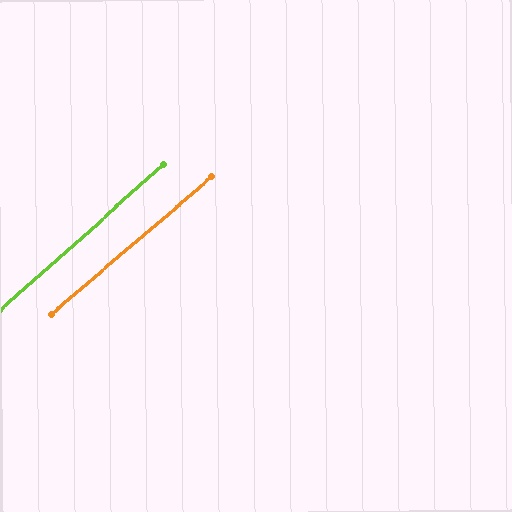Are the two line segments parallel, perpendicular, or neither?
Parallel — their directions differ by only 1.1°.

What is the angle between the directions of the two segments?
Approximately 1 degree.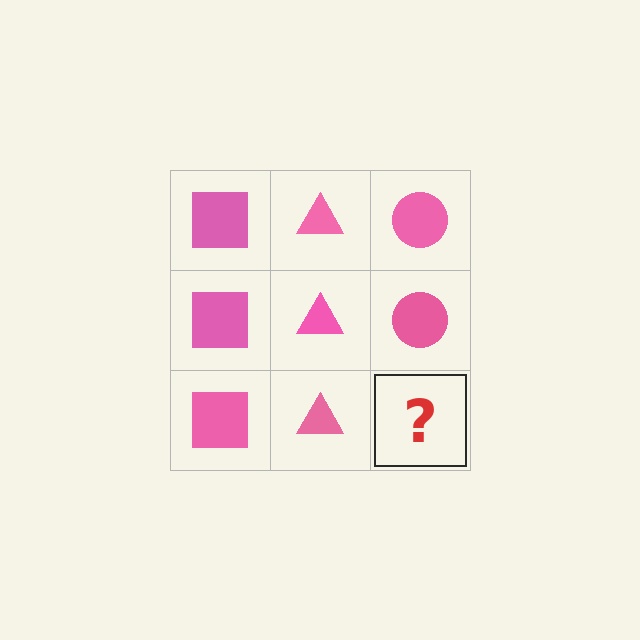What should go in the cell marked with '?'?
The missing cell should contain a pink circle.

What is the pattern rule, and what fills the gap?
The rule is that each column has a consistent shape. The gap should be filled with a pink circle.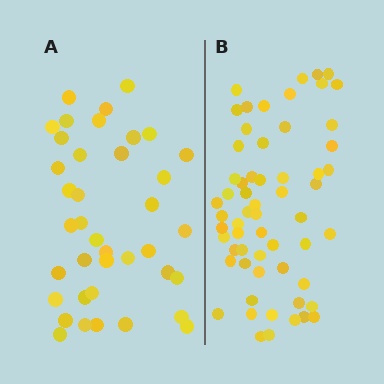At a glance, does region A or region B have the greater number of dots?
Region B (the right region) has more dots.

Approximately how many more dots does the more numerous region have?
Region B has approximately 20 more dots than region A.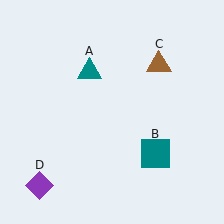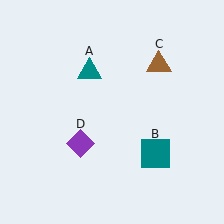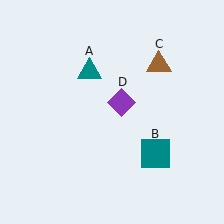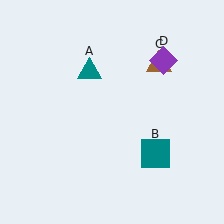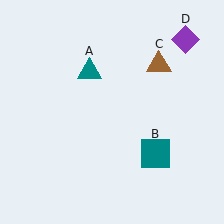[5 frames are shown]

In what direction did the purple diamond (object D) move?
The purple diamond (object D) moved up and to the right.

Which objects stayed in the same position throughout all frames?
Teal triangle (object A) and teal square (object B) and brown triangle (object C) remained stationary.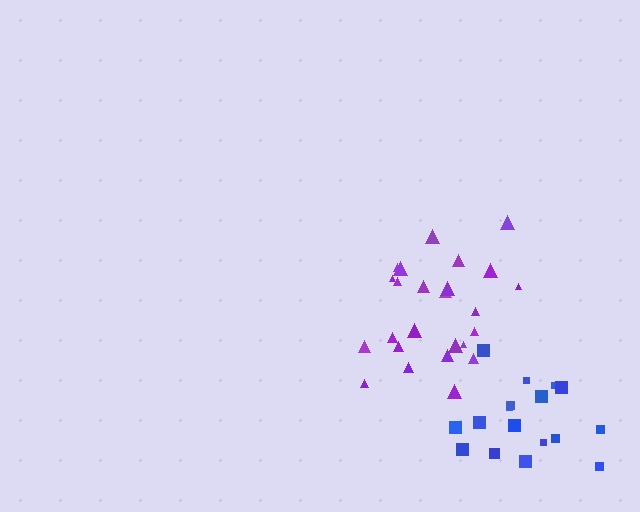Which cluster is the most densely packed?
Blue.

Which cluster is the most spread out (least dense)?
Purple.